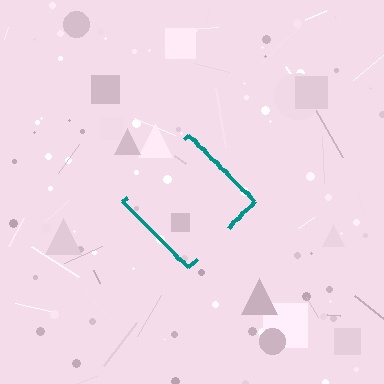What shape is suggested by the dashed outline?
The dashed outline suggests a diamond.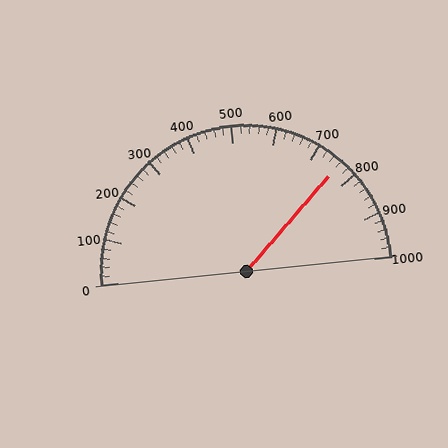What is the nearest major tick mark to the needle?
The nearest major tick mark is 800.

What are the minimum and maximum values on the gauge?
The gauge ranges from 0 to 1000.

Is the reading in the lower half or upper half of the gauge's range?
The reading is in the upper half of the range (0 to 1000).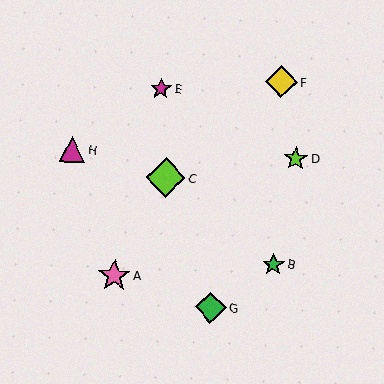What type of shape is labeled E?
Shape E is a magenta star.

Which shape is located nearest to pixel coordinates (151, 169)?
The lime diamond (labeled C) at (166, 178) is nearest to that location.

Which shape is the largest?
The lime diamond (labeled C) is the largest.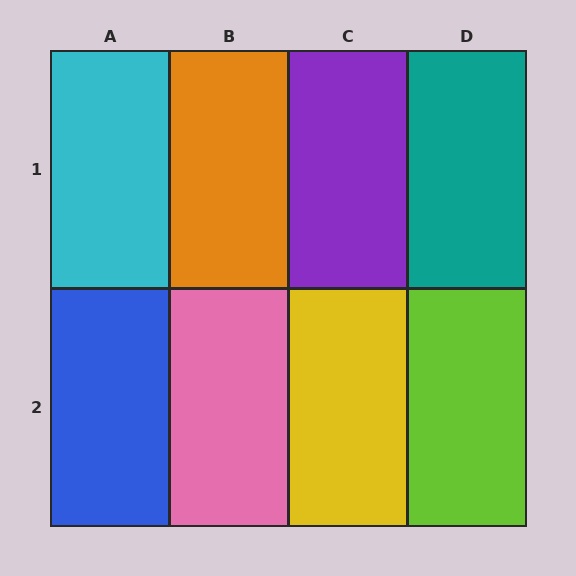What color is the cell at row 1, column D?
Teal.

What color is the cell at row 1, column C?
Purple.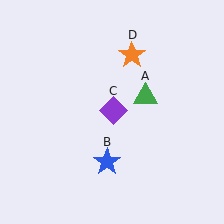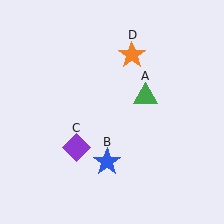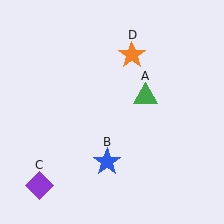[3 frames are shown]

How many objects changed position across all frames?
1 object changed position: purple diamond (object C).